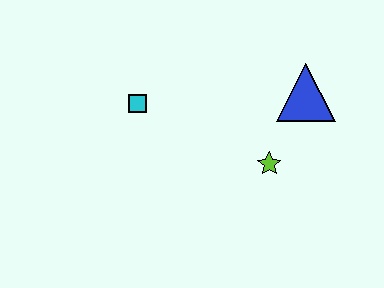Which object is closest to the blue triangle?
The lime star is closest to the blue triangle.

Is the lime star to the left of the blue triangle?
Yes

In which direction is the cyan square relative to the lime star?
The cyan square is to the left of the lime star.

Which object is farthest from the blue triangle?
The cyan square is farthest from the blue triangle.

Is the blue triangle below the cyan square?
No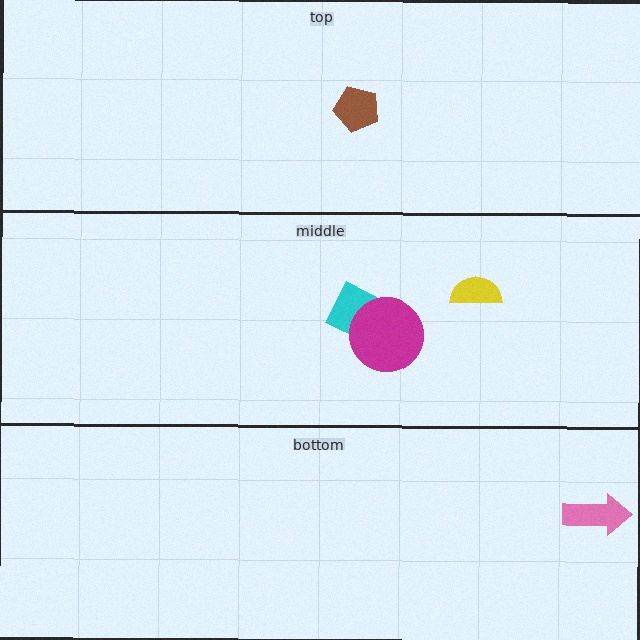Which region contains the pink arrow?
The bottom region.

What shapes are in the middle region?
The yellow semicircle, the cyan diamond, the magenta circle.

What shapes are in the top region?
The brown pentagon.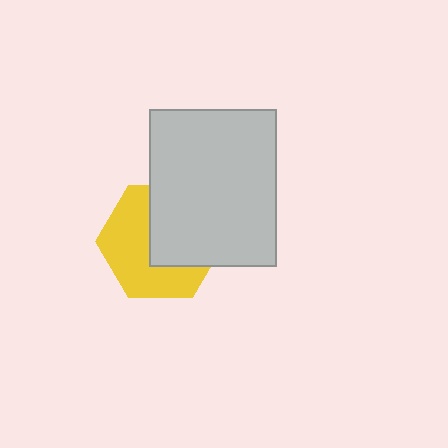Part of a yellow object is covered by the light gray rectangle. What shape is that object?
It is a hexagon.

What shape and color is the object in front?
The object in front is a light gray rectangle.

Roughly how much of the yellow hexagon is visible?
About half of it is visible (roughly 53%).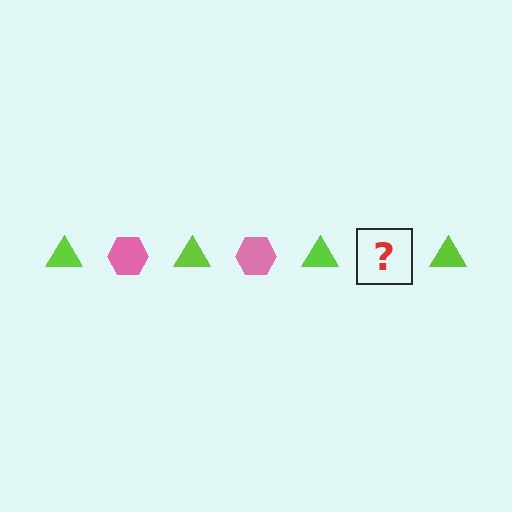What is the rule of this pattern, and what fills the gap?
The rule is that the pattern alternates between lime triangle and pink hexagon. The gap should be filled with a pink hexagon.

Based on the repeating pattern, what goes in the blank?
The blank should be a pink hexagon.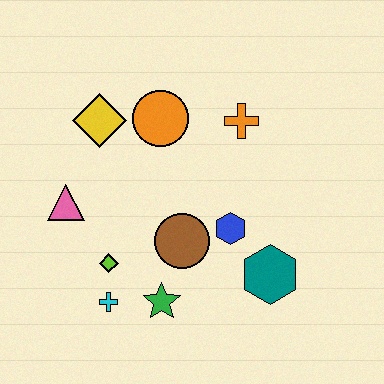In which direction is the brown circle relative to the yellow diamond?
The brown circle is below the yellow diamond.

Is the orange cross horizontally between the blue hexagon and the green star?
No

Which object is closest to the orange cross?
The orange circle is closest to the orange cross.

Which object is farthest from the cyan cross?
The orange cross is farthest from the cyan cross.